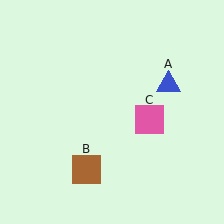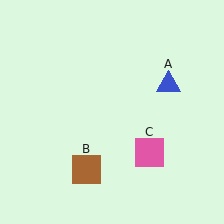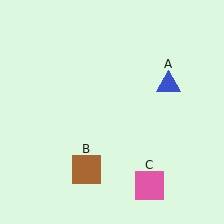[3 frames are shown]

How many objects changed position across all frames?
1 object changed position: pink square (object C).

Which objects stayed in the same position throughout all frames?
Blue triangle (object A) and brown square (object B) remained stationary.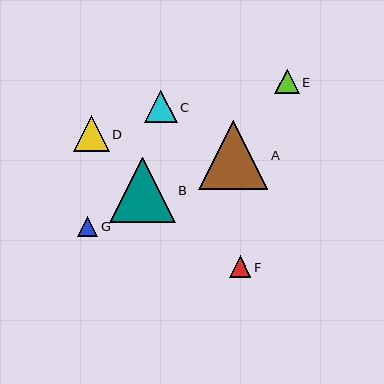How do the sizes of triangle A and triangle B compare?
Triangle A and triangle B are approximately the same size.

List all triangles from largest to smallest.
From largest to smallest: A, B, D, C, E, F, G.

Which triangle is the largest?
Triangle A is the largest with a size of approximately 69 pixels.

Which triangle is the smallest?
Triangle G is the smallest with a size of approximately 20 pixels.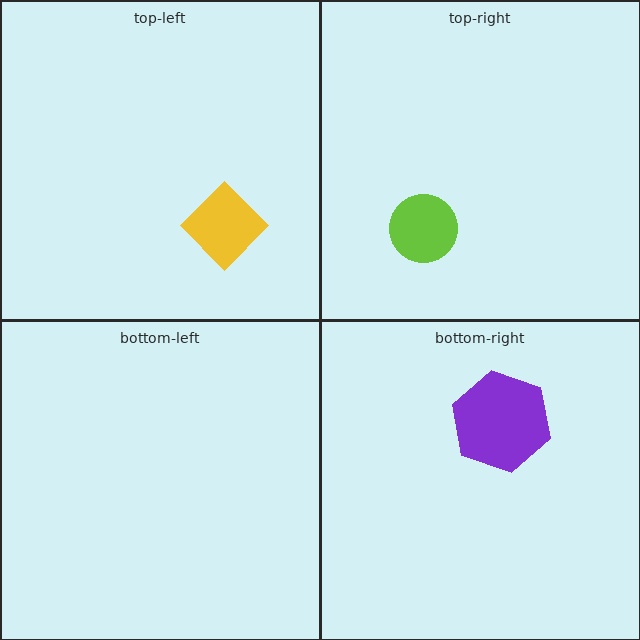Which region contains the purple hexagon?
The bottom-right region.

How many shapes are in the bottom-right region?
1.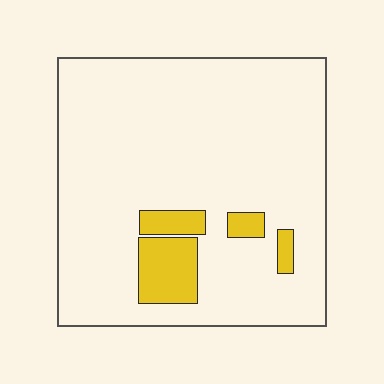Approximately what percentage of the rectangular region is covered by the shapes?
Approximately 10%.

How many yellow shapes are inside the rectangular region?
4.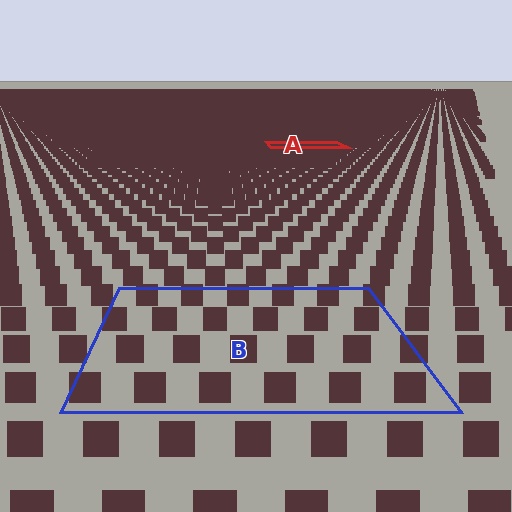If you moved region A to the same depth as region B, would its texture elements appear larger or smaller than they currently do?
They would appear larger. At a closer depth, the same texture elements are projected at a bigger on-screen size.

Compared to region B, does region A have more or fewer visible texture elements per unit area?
Region A has more texture elements per unit area — they are packed more densely because it is farther away.